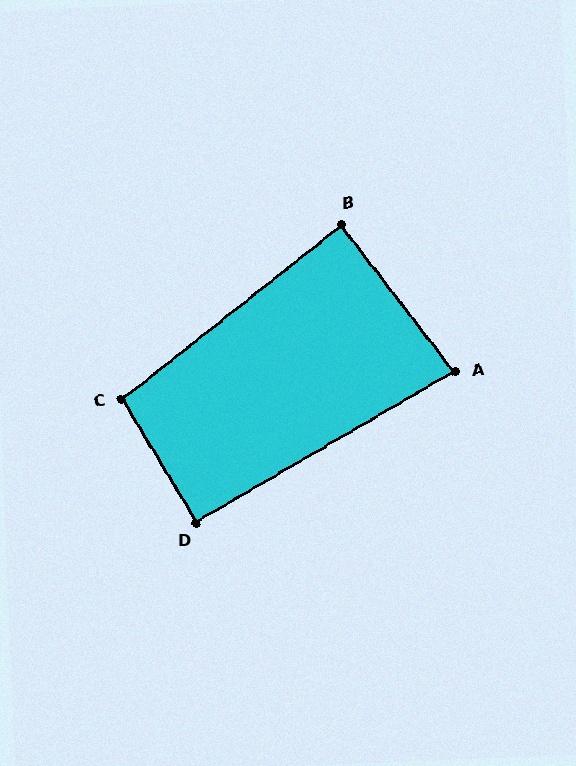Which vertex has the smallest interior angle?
A, at approximately 83 degrees.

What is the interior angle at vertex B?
Approximately 89 degrees (approximately right).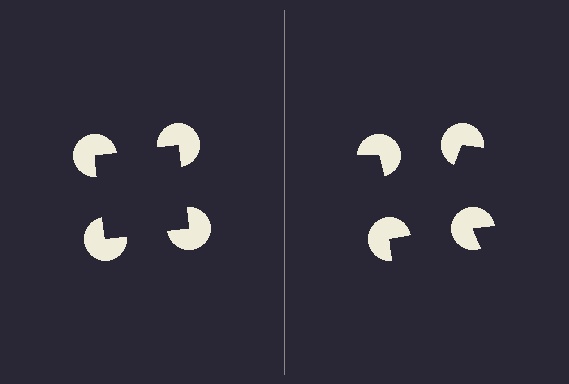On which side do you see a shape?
An illusory square appears on the left side. On the right side the wedge cuts are rotated, so no coherent shape forms.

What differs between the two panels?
The pac-man discs are positioned identically on both sides; only the wedge orientations differ. On the left they align to a square; on the right they are misaligned.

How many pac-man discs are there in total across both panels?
8 — 4 on each side.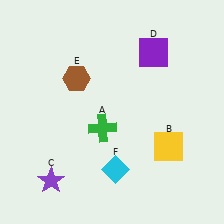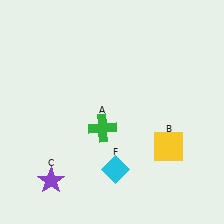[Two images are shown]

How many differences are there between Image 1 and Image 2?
There are 2 differences between the two images.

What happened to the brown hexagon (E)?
The brown hexagon (E) was removed in Image 2. It was in the top-left area of Image 1.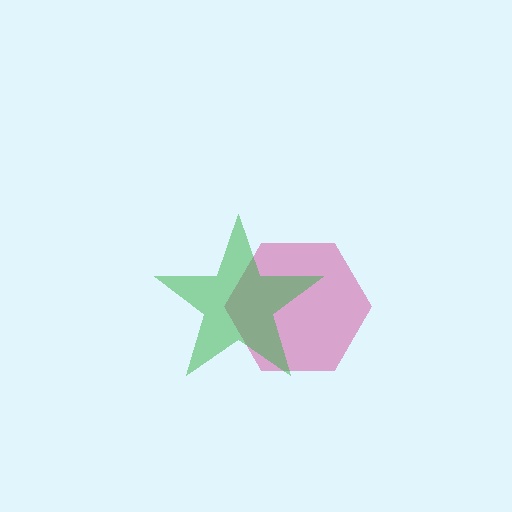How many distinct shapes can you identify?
There are 2 distinct shapes: a magenta hexagon, a green star.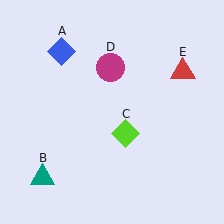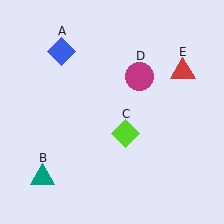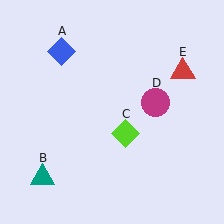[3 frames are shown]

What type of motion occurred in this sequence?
The magenta circle (object D) rotated clockwise around the center of the scene.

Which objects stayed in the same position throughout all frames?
Blue diamond (object A) and teal triangle (object B) and lime diamond (object C) and red triangle (object E) remained stationary.